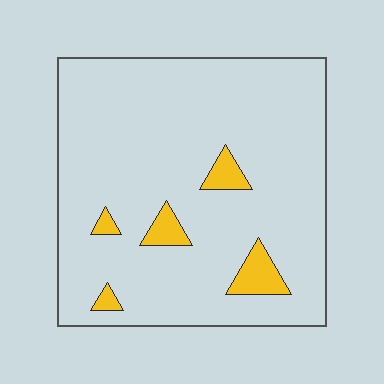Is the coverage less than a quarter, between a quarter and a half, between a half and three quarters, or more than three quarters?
Less than a quarter.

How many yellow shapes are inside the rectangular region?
5.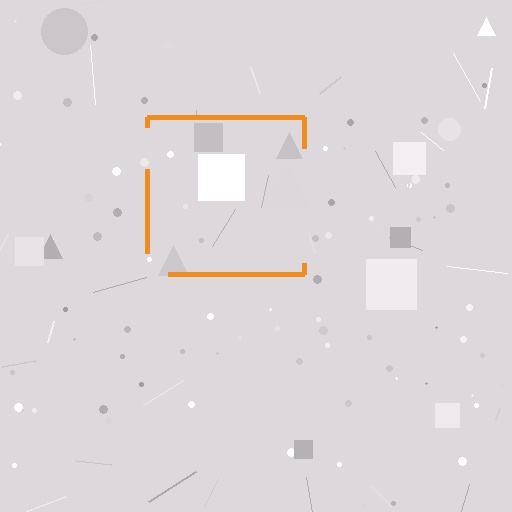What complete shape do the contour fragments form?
The contour fragments form a square.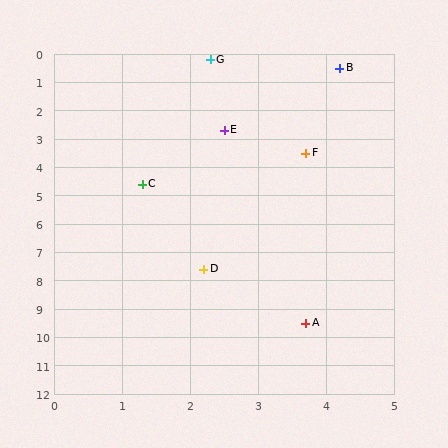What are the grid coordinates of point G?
Point G is at approximately (2.3, 0.2).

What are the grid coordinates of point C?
Point C is at approximately (1.3, 4.6).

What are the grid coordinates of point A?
Point A is at approximately (3.7, 9.5).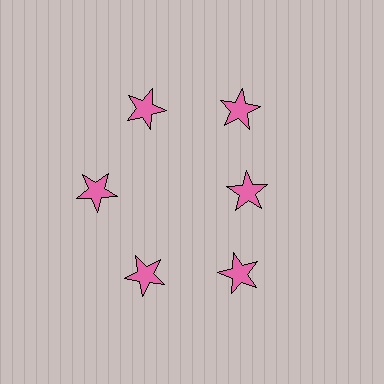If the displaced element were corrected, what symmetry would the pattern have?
It would have 6-fold rotational symmetry — the pattern would map onto itself every 60 degrees.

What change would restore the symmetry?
The symmetry would be restored by moving it outward, back onto the ring so that all 6 stars sit at equal angles and equal distance from the center.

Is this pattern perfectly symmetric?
No. The 6 pink stars are arranged in a ring, but one element near the 3 o'clock position is pulled inward toward the center, breaking the 6-fold rotational symmetry.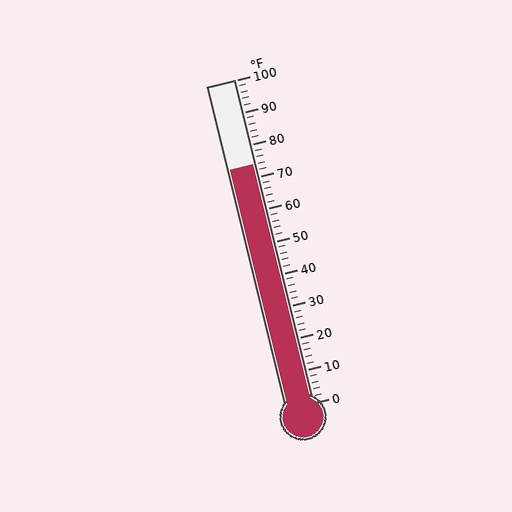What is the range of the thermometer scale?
The thermometer scale ranges from 0°F to 100°F.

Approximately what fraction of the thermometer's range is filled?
The thermometer is filled to approximately 75% of its range.